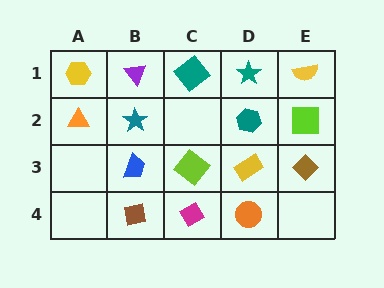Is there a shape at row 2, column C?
No, that cell is empty.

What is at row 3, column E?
A brown diamond.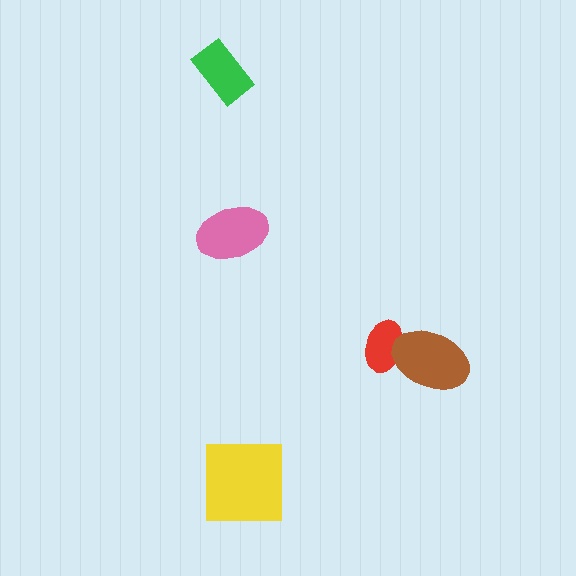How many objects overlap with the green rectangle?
0 objects overlap with the green rectangle.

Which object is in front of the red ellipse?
The brown ellipse is in front of the red ellipse.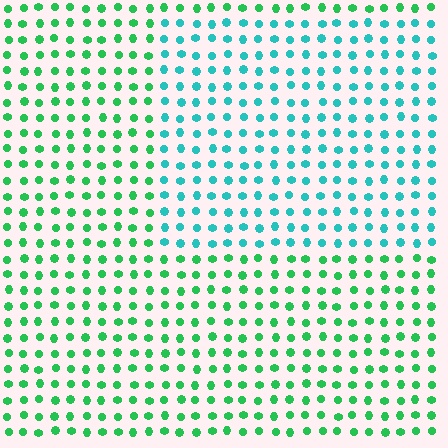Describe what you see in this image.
The image is filled with small green elements in a uniform arrangement. A rectangle-shaped region is visible where the elements are tinted to a slightly different hue, forming a subtle color boundary.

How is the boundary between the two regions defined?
The boundary is defined purely by a slight shift in hue (about 40 degrees). Spacing, size, and orientation are identical on both sides.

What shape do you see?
I see a rectangle.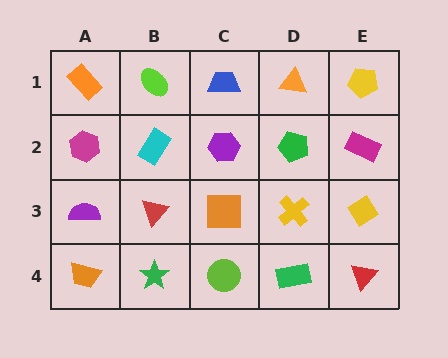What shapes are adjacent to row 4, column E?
A yellow diamond (row 3, column E), a green rectangle (row 4, column D).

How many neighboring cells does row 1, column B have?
3.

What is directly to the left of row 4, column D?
A lime circle.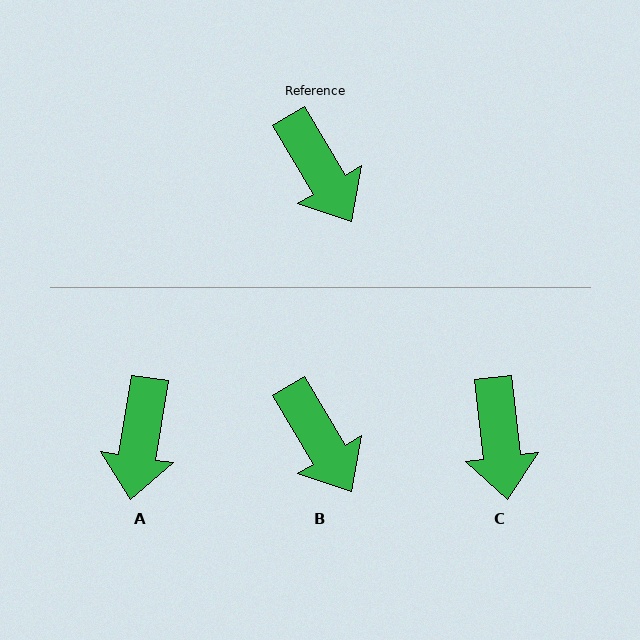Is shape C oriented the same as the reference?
No, it is off by about 24 degrees.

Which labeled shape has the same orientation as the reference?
B.